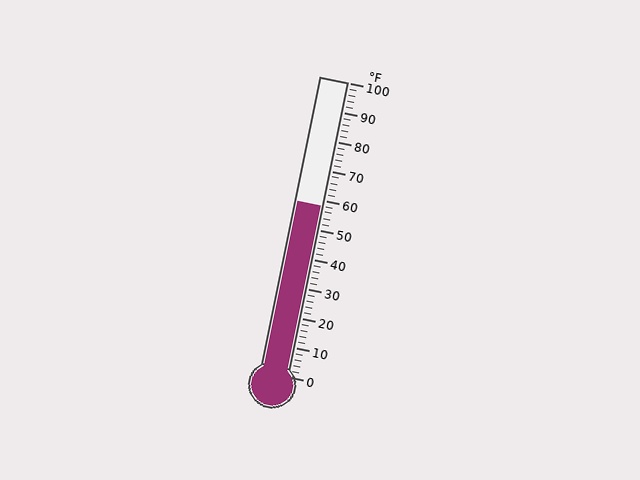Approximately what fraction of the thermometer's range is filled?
The thermometer is filled to approximately 60% of its range.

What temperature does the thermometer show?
The thermometer shows approximately 58°F.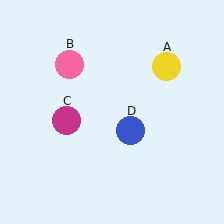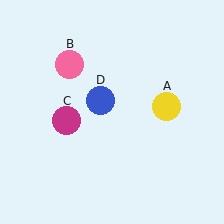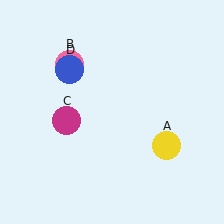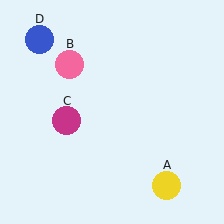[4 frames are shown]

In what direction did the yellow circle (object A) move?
The yellow circle (object A) moved down.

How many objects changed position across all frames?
2 objects changed position: yellow circle (object A), blue circle (object D).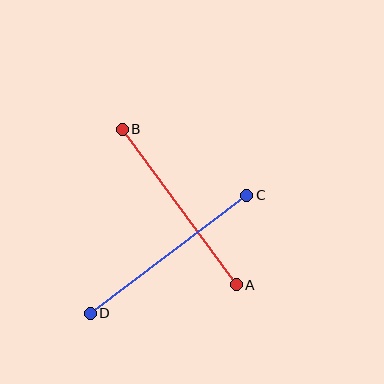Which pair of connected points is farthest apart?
Points C and D are farthest apart.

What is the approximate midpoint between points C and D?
The midpoint is at approximately (168, 254) pixels.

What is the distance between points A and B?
The distance is approximately 193 pixels.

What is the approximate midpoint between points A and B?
The midpoint is at approximately (179, 207) pixels.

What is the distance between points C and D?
The distance is approximately 196 pixels.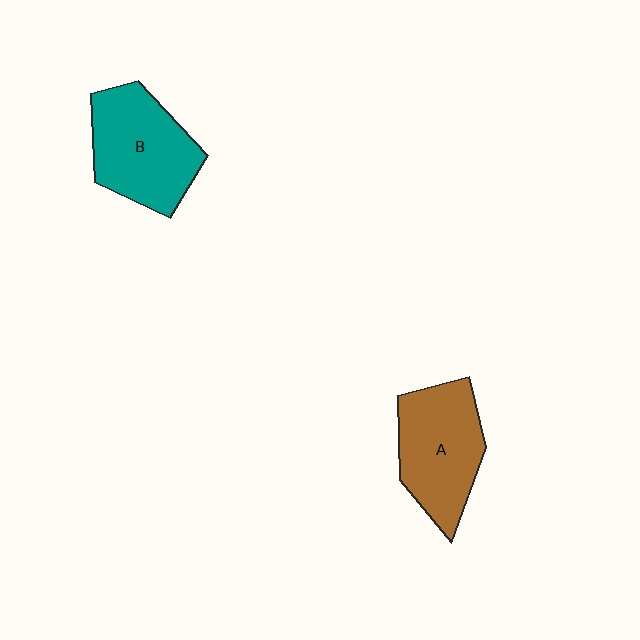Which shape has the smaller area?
Shape A (brown).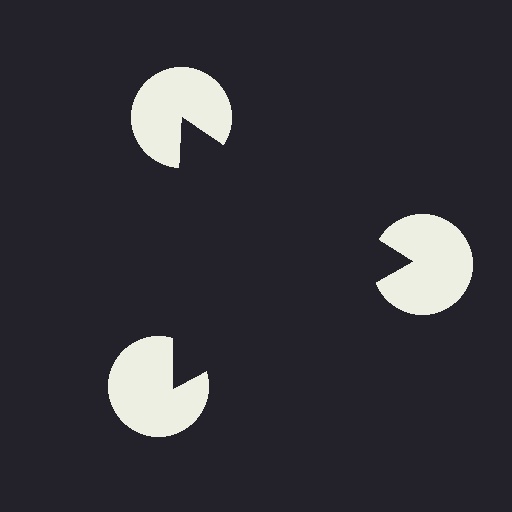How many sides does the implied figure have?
3 sides.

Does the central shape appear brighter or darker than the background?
It typically appears slightly darker than the background, even though no actual brightness change is drawn.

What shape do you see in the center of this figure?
An illusory triangle — its edges are inferred from the aligned wedge cuts in the pac-man discs, not physically drawn.